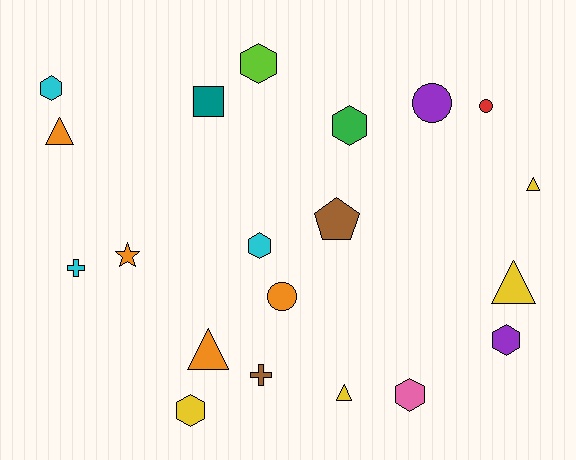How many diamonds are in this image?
There are no diamonds.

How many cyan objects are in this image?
There are 3 cyan objects.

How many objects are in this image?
There are 20 objects.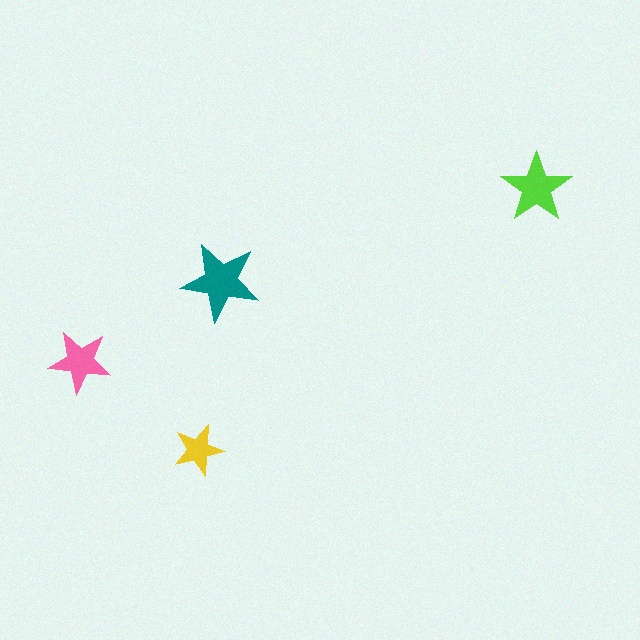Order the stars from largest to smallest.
the teal one, the lime one, the pink one, the yellow one.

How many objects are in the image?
There are 4 objects in the image.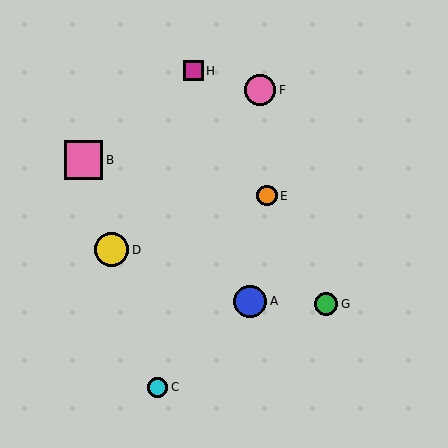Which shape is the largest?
The pink square (labeled B) is the largest.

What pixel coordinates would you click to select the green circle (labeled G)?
Click at (326, 304) to select the green circle G.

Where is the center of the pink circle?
The center of the pink circle is at (260, 90).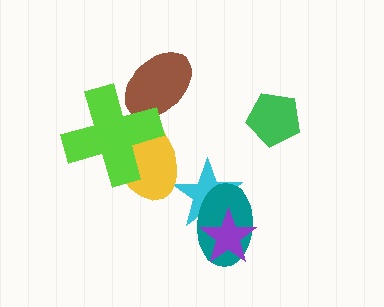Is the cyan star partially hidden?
Yes, it is partially covered by another shape.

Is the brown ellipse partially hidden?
Yes, it is partially covered by another shape.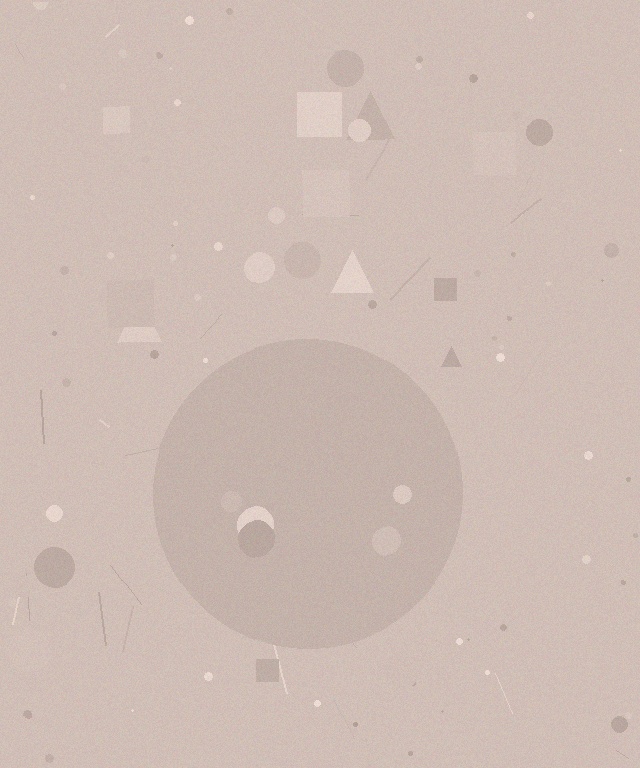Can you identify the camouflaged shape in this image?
The camouflaged shape is a circle.